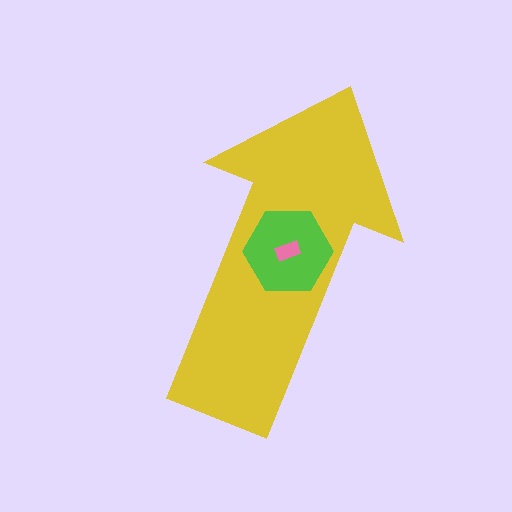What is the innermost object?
The pink rectangle.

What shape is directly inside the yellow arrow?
The lime hexagon.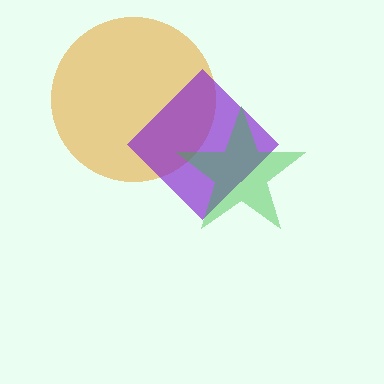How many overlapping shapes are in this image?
There are 3 overlapping shapes in the image.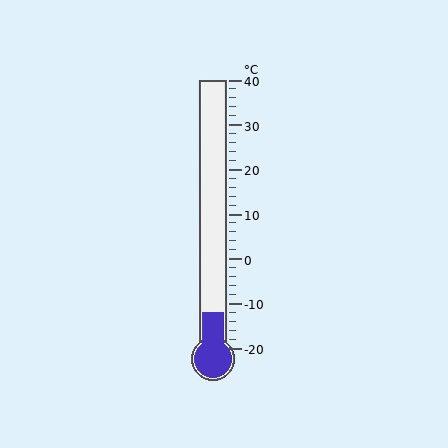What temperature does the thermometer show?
The thermometer shows approximately -12°C.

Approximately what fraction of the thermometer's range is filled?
The thermometer is filled to approximately 15% of its range.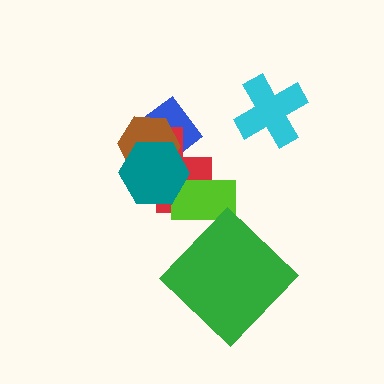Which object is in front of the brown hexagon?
The teal hexagon is in front of the brown hexagon.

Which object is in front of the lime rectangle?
The teal hexagon is in front of the lime rectangle.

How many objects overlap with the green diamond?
0 objects overlap with the green diamond.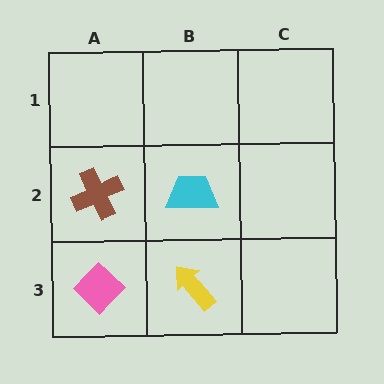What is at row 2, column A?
A brown cross.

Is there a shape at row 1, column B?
No, that cell is empty.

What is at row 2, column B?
A cyan trapezoid.